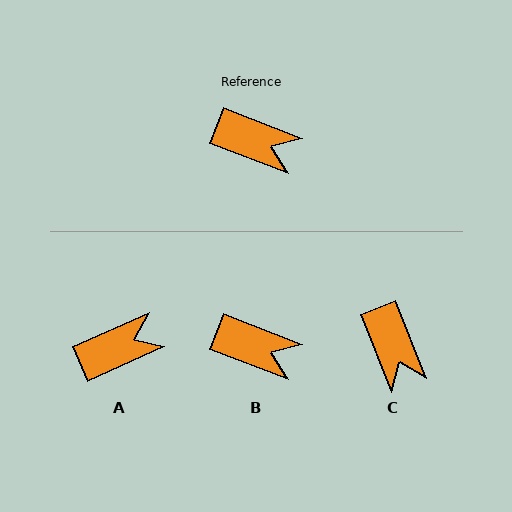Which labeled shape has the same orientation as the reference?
B.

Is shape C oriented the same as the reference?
No, it is off by about 47 degrees.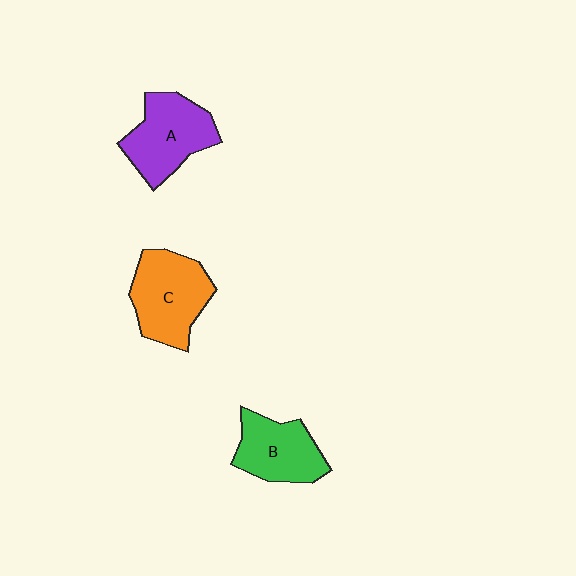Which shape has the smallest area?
Shape B (green).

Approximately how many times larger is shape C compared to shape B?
Approximately 1.2 times.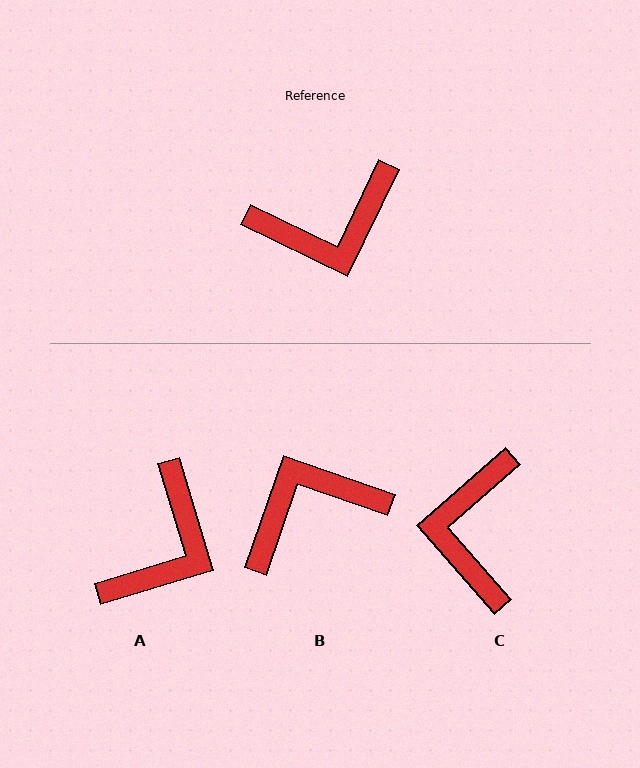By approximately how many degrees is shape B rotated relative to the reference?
Approximately 173 degrees clockwise.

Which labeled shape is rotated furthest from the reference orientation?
B, about 173 degrees away.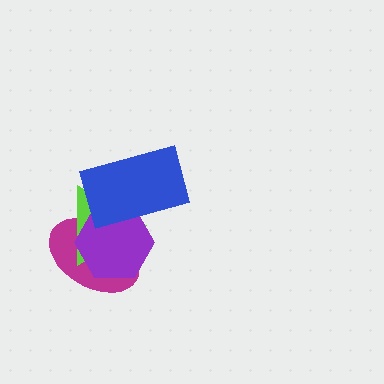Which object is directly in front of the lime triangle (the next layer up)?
The purple hexagon is directly in front of the lime triangle.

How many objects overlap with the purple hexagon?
3 objects overlap with the purple hexagon.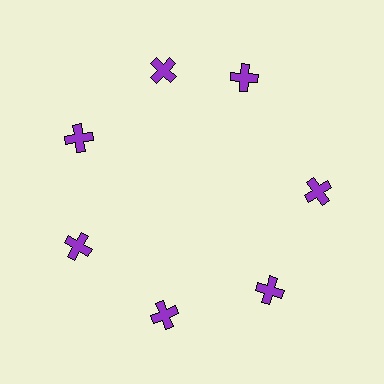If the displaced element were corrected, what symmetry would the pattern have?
It would have 7-fold rotational symmetry — the pattern would map onto itself every 51 degrees.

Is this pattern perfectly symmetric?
No. The 7 purple crosses are arranged in a ring, but one element near the 1 o'clock position is rotated out of alignment along the ring, breaking the 7-fold rotational symmetry.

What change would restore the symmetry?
The symmetry would be restored by rotating it back into even spacing with its neighbors so that all 7 crosses sit at equal angles and equal distance from the center.